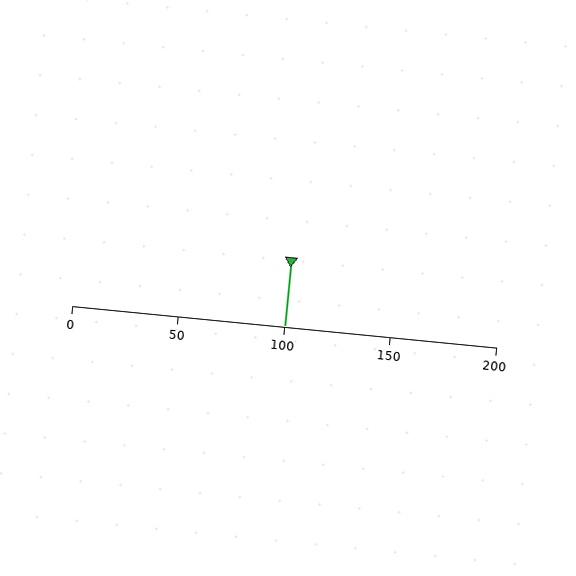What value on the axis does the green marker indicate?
The marker indicates approximately 100.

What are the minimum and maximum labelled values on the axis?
The axis runs from 0 to 200.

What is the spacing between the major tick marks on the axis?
The major ticks are spaced 50 apart.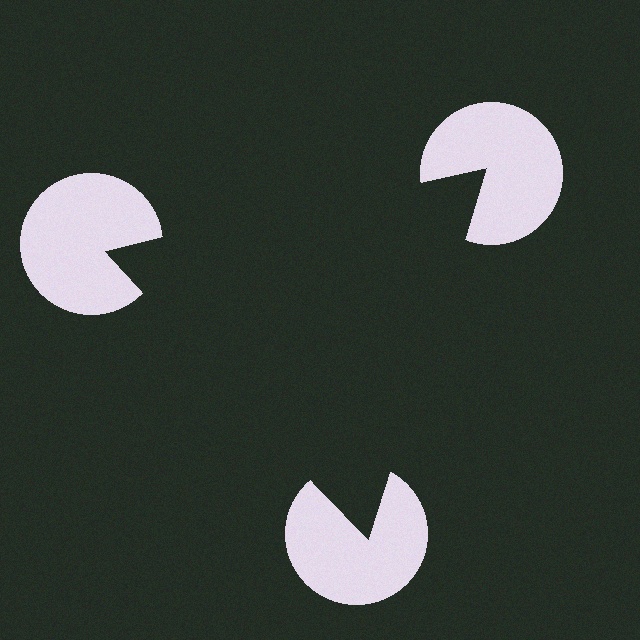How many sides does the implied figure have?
3 sides.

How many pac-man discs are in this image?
There are 3 — one at each vertex of the illusory triangle.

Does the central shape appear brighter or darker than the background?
It typically appears slightly darker than the background, even though no actual brightness change is drawn.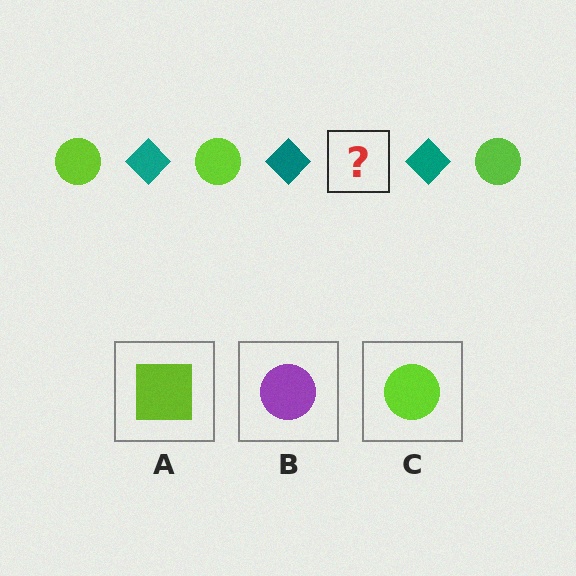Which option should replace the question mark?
Option C.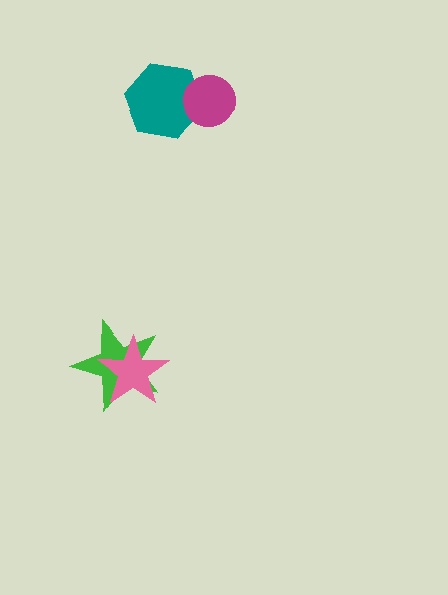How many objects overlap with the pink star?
1 object overlaps with the pink star.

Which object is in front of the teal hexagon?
The magenta circle is in front of the teal hexagon.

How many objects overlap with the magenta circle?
1 object overlaps with the magenta circle.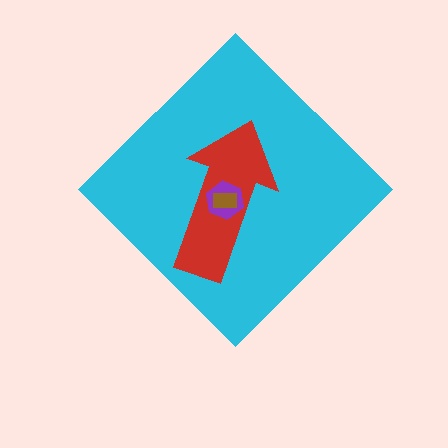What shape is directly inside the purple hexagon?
The brown rectangle.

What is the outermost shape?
The cyan diamond.